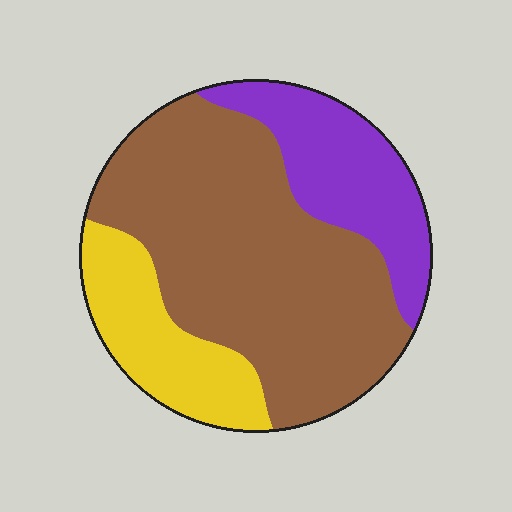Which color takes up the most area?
Brown, at roughly 60%.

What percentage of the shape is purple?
Purple covers roughly 20% of the shape.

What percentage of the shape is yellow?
Yellow takes up about one fifth (1/5) of the shape.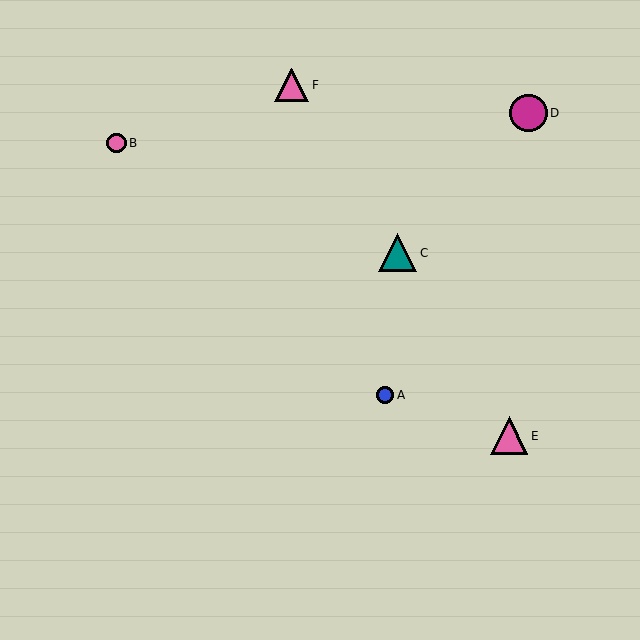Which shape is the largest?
The teal triangle (labeled C) is the largest.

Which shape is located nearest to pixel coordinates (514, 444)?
The pink triangle (labeled E) at (509, 436) is nearest to that location.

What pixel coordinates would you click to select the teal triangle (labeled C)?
Click at (398, 253) to select the teal triangle C.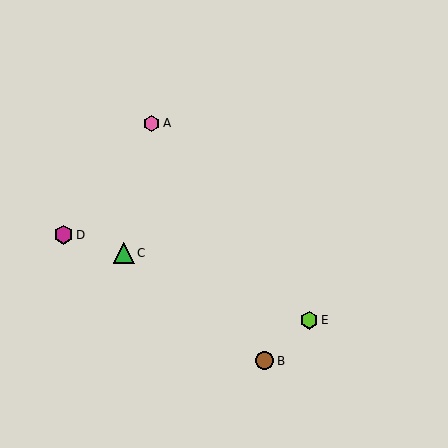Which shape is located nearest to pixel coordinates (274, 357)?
The brown circle (labeled B) at (264, 361) is nearest to that location.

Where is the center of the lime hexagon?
The center of the lime hexagon is at (309, 320).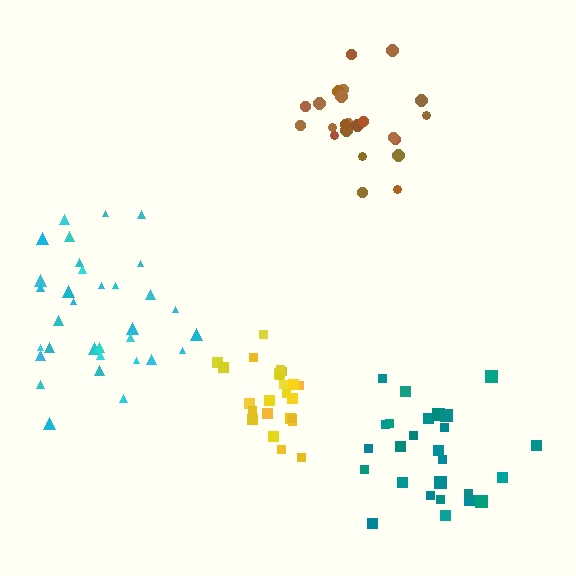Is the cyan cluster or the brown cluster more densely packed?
Brown.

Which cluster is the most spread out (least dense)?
Cyan.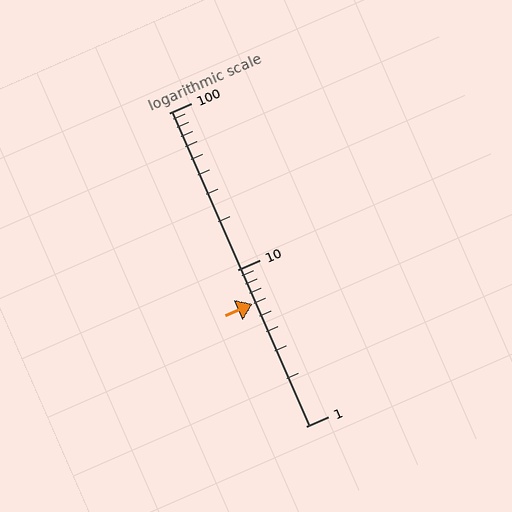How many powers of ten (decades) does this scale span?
The scale spans 2 decades, from 1 to 100.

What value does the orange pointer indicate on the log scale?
The pointer indicates approximately 6.